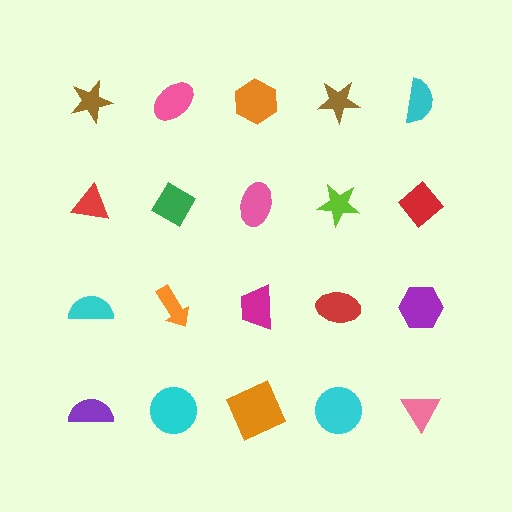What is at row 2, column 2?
A green diamond.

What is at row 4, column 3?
An orange square.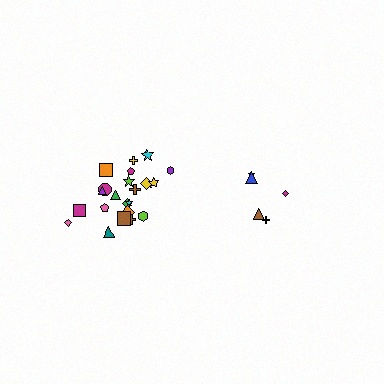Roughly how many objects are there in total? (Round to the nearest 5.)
Roughly 25 objects in total.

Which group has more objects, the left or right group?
The left group.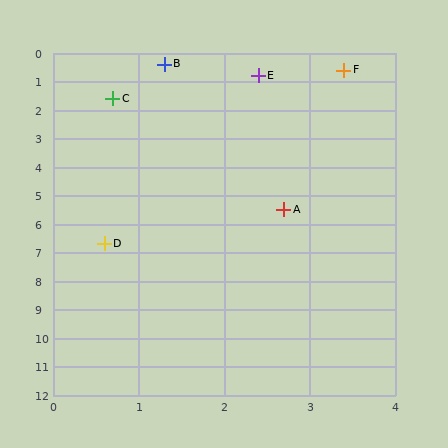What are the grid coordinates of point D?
Point D is at approximately (0.6, 6.7).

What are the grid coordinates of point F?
Point F is at approximately (3.4, 0.6).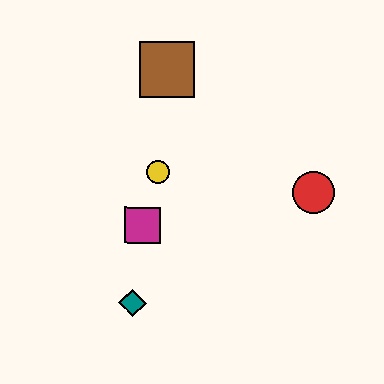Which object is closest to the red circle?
The yellow circle is closest to the red circle.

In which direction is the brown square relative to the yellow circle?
The brown square is above the yellow circle.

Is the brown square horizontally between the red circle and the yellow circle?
Yes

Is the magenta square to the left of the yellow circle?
Yes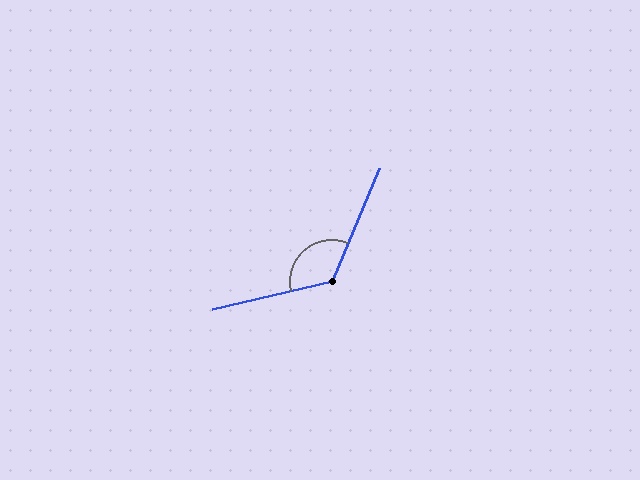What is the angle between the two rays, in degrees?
Approximately 126 degrees.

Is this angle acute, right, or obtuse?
It is obtuse.